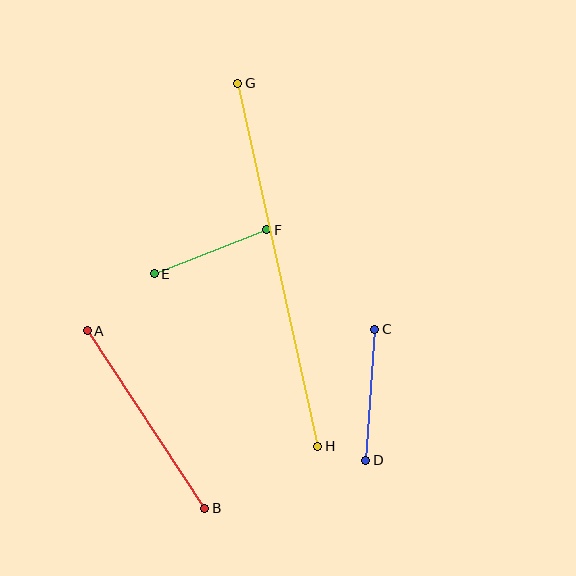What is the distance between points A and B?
The distance is approximately 213 pixels.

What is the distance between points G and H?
The distance is approximately 372 pixels.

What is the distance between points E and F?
The distance is approximately 121 pixels.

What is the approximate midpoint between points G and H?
The midpoint is at approximately (278, 265) pixels.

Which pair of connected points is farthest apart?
Points G and H are farthest apart.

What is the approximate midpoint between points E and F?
The midpoint is at approximately (210, 252) pixels.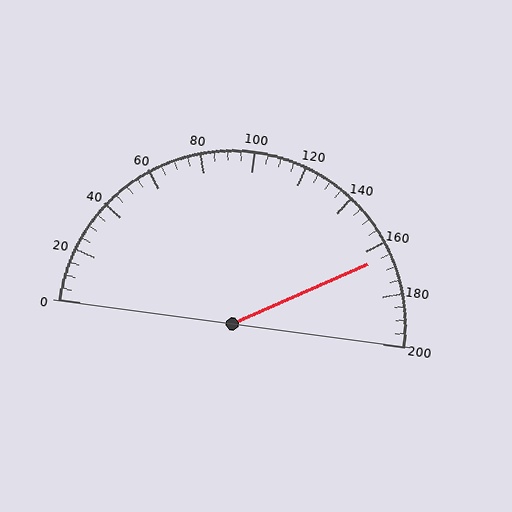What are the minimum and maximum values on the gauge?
The gauge ranges from 0 to 200.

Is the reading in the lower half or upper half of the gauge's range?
The reading is in the upper half of the range (0 to 200).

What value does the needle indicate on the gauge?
The needle indicates approximately 165.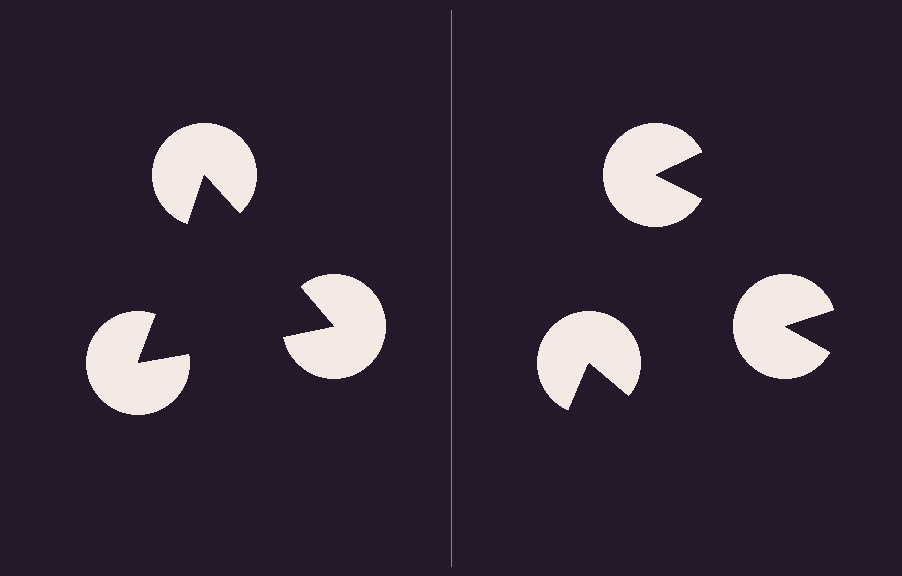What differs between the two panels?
The pac-man discs are positioned identically on both sides; only the wedge orientations differ. On the left they align to a triangle; on the right they are misaligned.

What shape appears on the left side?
An illusory triangle.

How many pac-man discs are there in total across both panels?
6 — 3 on each side.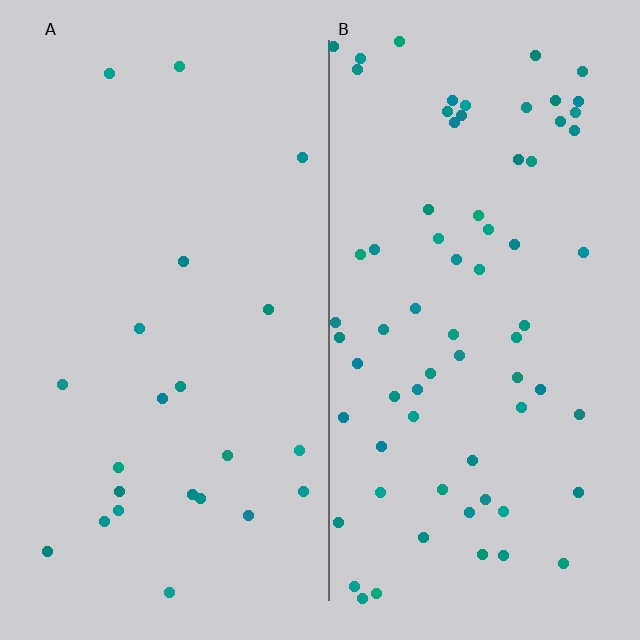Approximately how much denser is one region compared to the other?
Approximately 3.2× — region B over region A.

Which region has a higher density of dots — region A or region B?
B (the right).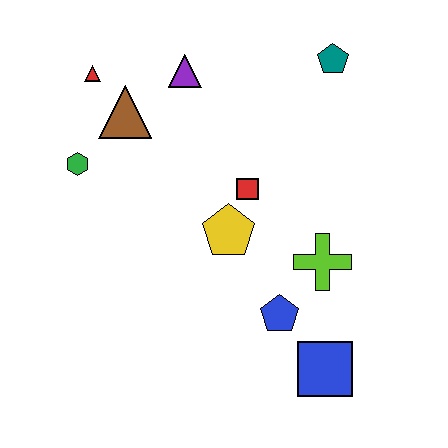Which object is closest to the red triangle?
The brown triangle is closest to the red triangle.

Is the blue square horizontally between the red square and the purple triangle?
No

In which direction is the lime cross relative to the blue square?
The lime cross is above the blue square.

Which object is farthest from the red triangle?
The blue square is farthest from the red triangle.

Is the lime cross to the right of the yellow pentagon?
Yes